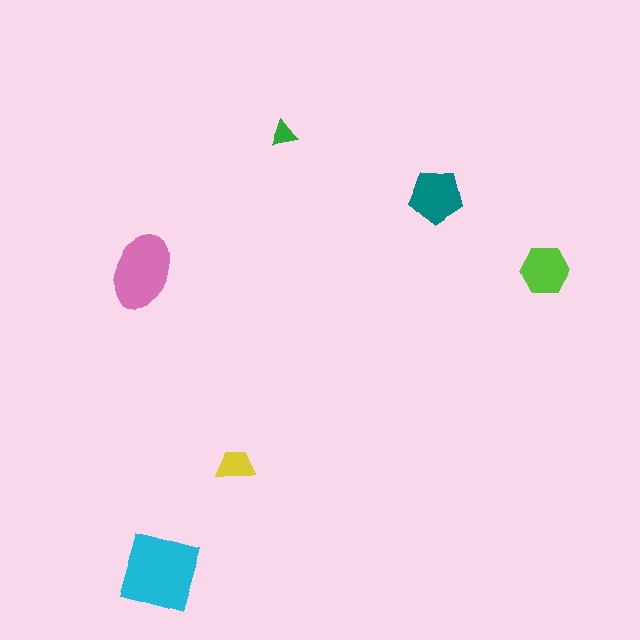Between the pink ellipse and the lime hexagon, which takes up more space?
The pink ellipse.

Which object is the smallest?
The green triangle.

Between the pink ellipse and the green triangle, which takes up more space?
The pink ellipse.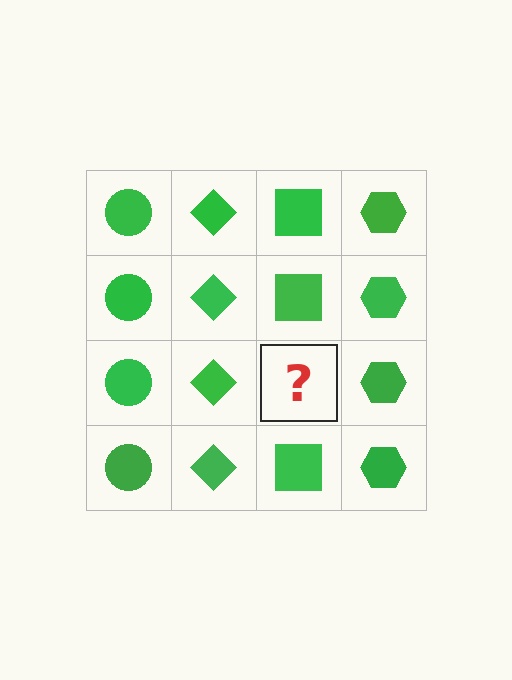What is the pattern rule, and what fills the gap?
The rule is that each column has a consistent shape. The gap should be filled with a green square.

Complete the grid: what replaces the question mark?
The question mark should be replaced with a green square.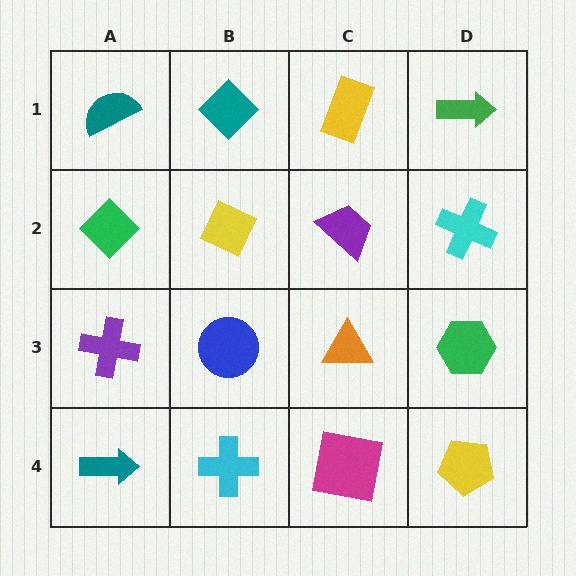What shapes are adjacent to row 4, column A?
A purple cross (row 3, column A), a cyan cross (row 4, column B).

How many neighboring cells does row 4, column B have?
3.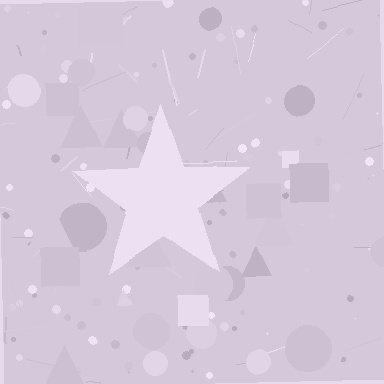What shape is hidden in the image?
A star is hidden in the image.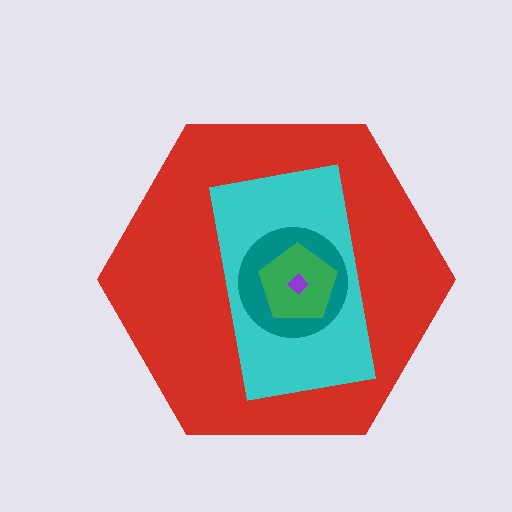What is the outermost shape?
The red hexagon.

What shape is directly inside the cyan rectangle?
The teal circle.